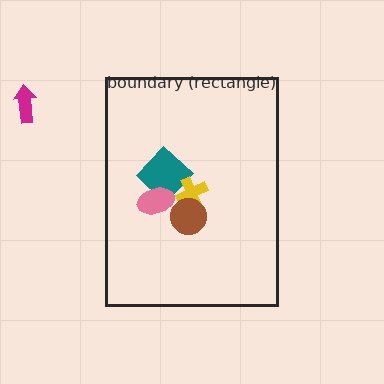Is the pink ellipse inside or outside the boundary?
Inside.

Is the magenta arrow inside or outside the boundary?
Outside.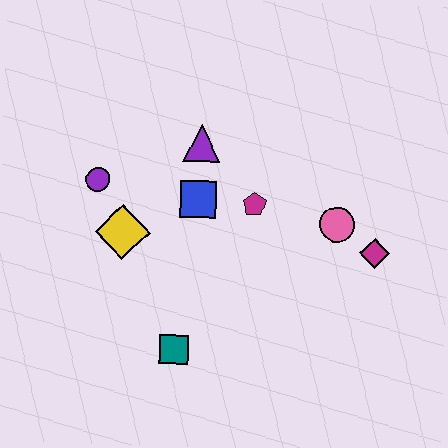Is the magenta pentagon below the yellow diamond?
No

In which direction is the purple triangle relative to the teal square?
The purple triangle is above the teal square.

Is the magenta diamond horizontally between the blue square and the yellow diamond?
No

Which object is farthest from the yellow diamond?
The magenta diamond is farthest from the yellow diamond.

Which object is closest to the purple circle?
The yellow diamond is closest to the purple circle.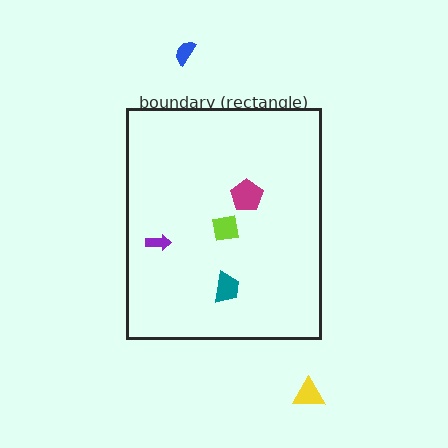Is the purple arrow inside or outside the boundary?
Inside.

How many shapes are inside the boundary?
4 inside, 2 outside.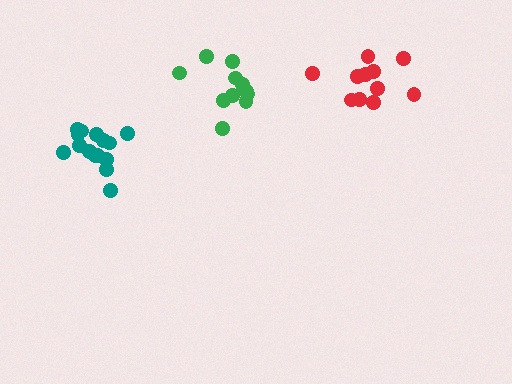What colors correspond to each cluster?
The clusters are colored: red, teal, green.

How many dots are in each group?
Group 1: 11 dots, Group 2: 15 dots, Group 3: 11 dots (37 total).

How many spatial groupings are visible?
There are 3 spatial groupings.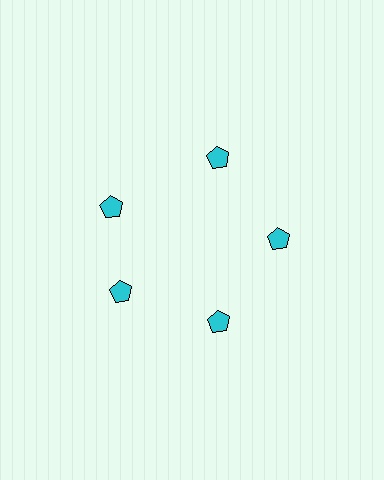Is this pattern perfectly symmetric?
No. The 5 cyan pentagons are arranged in a ring, but one element near the 10 o'clock position is rotated out of alignment along the ring, breaking the 5-fold rotational symmetry.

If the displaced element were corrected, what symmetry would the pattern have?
It would have 5-fold rotational symmetry — the pattern would map onto itself every 72 degrees.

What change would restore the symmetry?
The symmetry would be restored by rotating it back into even spacing with its neighbors so that all 5 pentagons sit at equal angles and equal distance from the center.